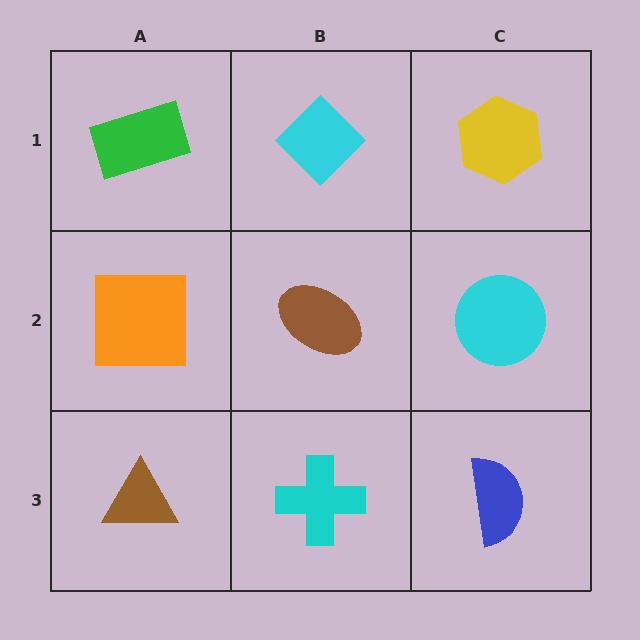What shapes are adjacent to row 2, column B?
A cyan diamond (row 1, column B), a cyan cross (row 3, column B), an orange square (row 2, column A), a cyan circle (row 2, column C).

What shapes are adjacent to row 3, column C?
A cyan circle (row 2, column C), a cyan cross (row 3, column B).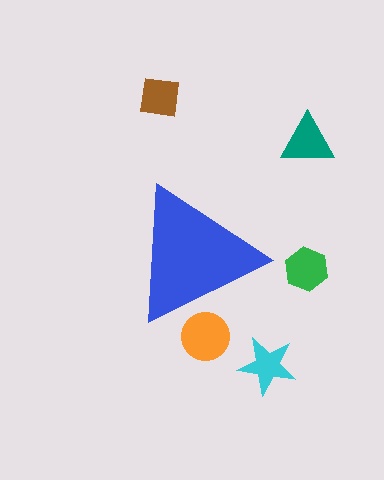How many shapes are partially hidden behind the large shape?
1 shape is partially hidden.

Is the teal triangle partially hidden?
No, the teal triangle is fully visible.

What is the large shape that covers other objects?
A blue triangle.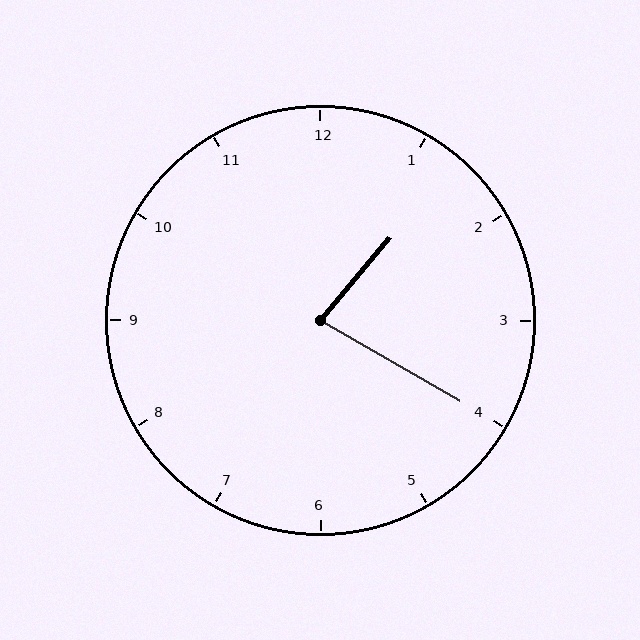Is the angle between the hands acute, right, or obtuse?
It is acute.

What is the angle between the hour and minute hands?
Approximately 80 degrees.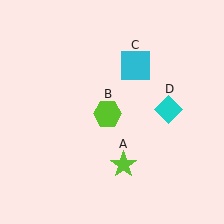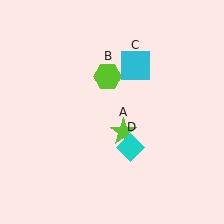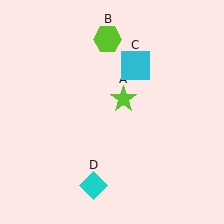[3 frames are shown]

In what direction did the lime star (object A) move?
The lime star (object A) moved up.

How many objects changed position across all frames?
3 objects changed position: lime star (object A), lime hexagon (object B), cyan diamond (object D).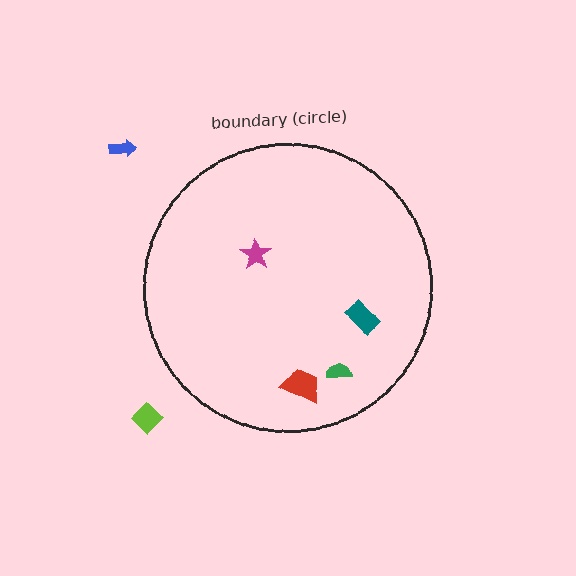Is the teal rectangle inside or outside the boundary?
Inside.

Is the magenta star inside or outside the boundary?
Inside.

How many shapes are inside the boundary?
4 inside, 2 outside.